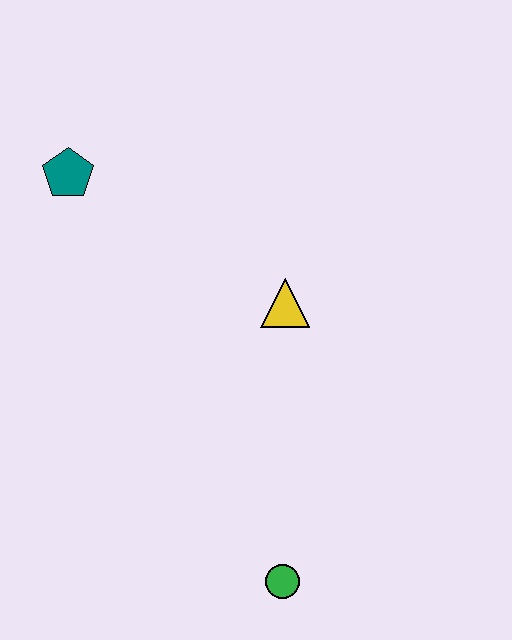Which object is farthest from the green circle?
The teal pentagon is farthest from the green circle.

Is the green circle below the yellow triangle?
Yes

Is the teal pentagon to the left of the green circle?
Yes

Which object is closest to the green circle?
The yellow triangle is closest to the green circle.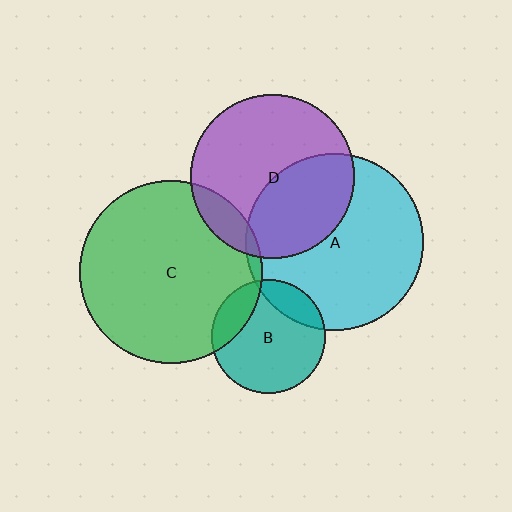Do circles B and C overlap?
Yes.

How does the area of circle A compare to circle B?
Approximately 2.4 times.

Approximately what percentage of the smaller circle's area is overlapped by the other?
Approximately 20%.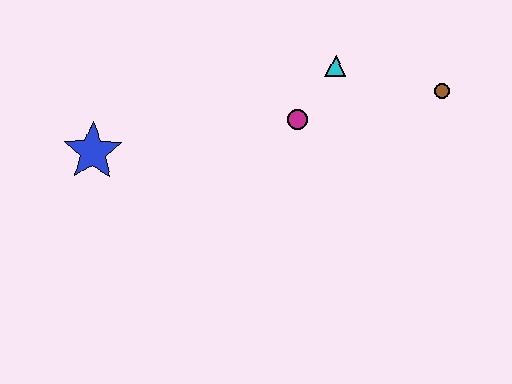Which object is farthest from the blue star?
The brown circle is farthest from the blue star.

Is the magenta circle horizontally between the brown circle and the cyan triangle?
No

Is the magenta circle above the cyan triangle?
No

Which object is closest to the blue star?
The magenta circle is closest to the blue star.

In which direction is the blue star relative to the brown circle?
The blue star is to the left of the brown circle.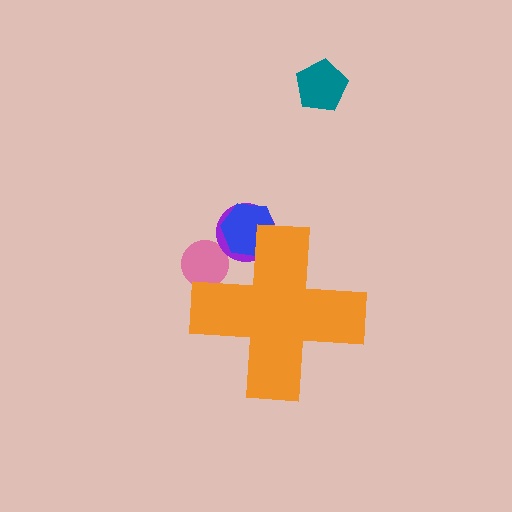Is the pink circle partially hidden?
Yes, the pink circle is partially hidden behind the orange cross.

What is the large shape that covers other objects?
An orange cross.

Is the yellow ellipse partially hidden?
Yes, the yellow ellipse is partially hidden behind the orange cross.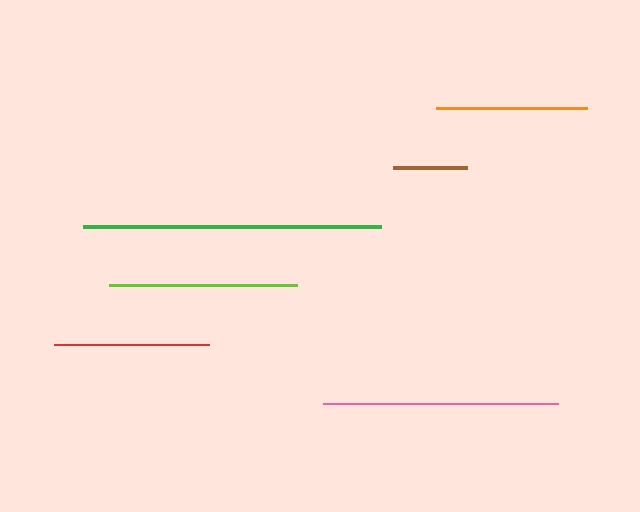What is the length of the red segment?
The red segment is approximately 155 pixels long.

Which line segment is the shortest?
The brown line is the shortest at approximately 75 pixels.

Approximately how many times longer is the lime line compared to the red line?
The lime line is approximately 1.2 times the length of the red line.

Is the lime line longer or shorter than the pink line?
The pink line is longer than the lime line.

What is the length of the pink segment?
The pink segment is approximately 235 pixels long.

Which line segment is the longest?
The green line is the longest at approximately 298 pixels.